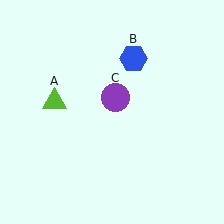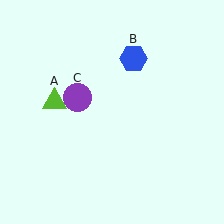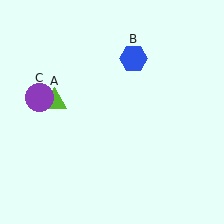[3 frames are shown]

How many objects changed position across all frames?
1 object changed position: purple circle (object C).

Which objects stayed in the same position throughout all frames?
Lime triangle (object A) and blue hexagon (object B) remained stationary.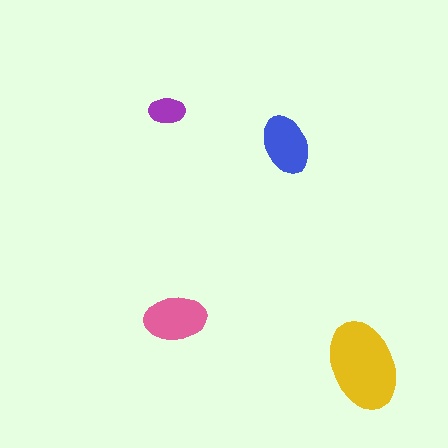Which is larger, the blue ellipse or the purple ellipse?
The blue one.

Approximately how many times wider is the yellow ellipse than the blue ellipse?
About 1.5 times wider.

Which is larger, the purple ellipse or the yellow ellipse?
The yellow one.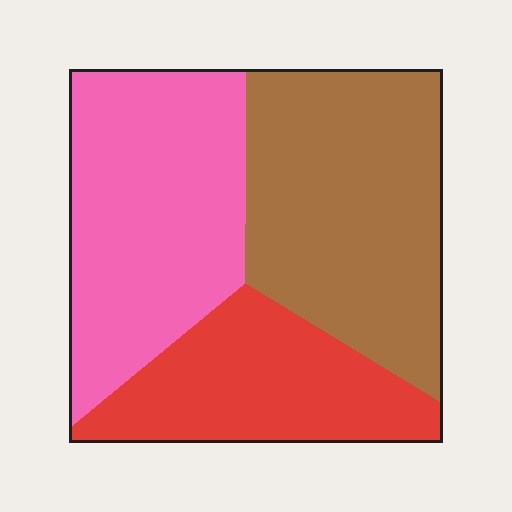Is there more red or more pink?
Pink.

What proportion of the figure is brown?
Brown covers roughly 40% of the figure.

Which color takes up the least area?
Red, at roughly 25%.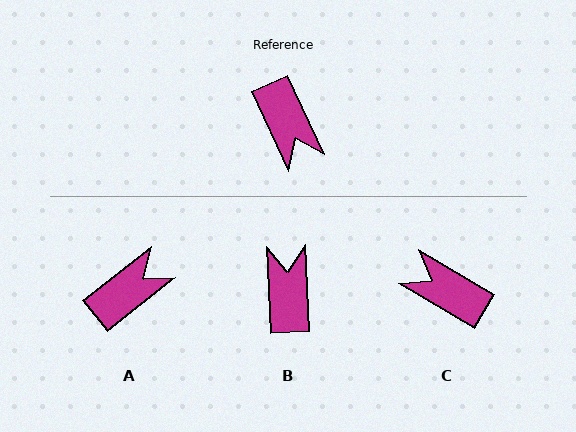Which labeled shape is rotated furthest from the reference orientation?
B, about 158 degrees away.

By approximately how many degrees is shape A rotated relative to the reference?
Approximately 103 degrees counter-clockwise.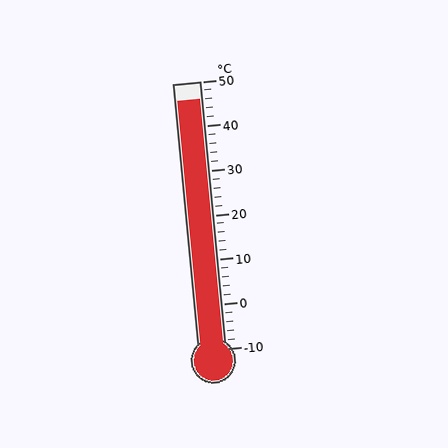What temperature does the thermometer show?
The thermometer shows approximately 46°C.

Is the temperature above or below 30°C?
The temperature is above 30°C.